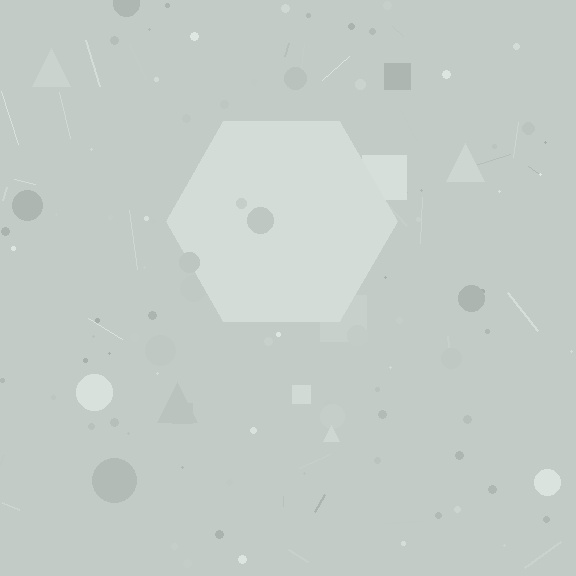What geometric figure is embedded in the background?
A hexagon is embedded in the background.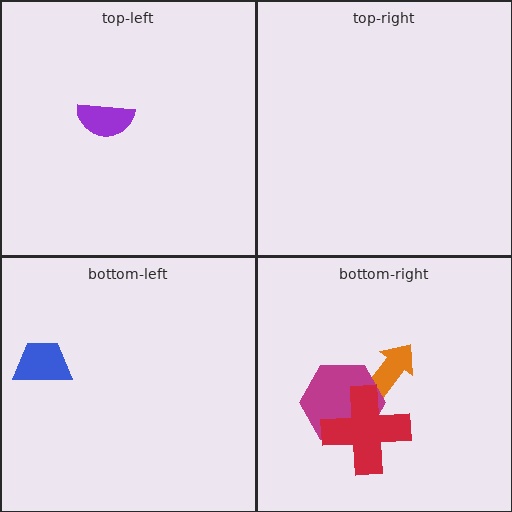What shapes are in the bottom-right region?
The orange arrow, the magenta hexagon, the red cross.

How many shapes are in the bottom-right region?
3.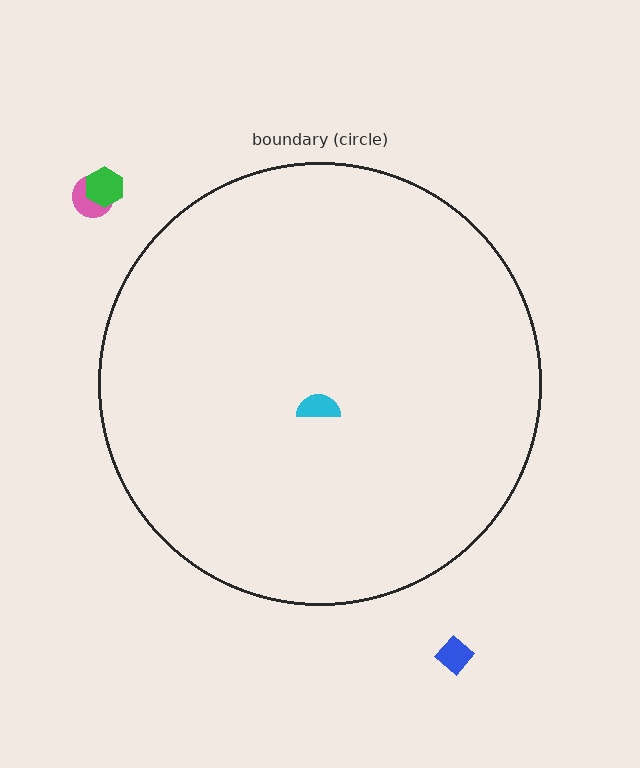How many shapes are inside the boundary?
1 inside, 3 outside.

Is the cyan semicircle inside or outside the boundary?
Inside.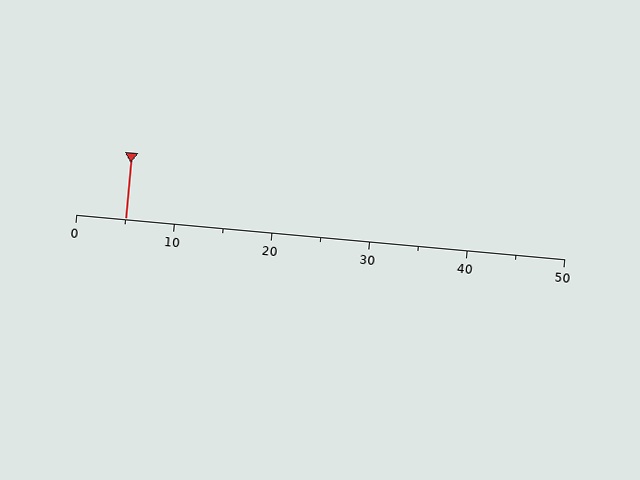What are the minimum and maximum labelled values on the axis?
The axis runs from 0 to 50.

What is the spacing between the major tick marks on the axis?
The major ticks are spaced 10 apart.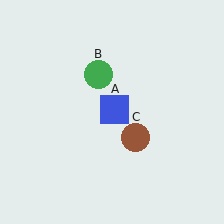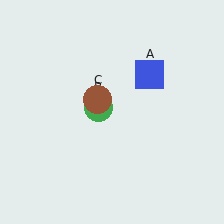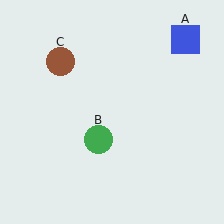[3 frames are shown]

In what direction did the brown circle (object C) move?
The brown circle (object C) moved up and to the left.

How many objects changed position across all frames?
3 objects changed position: blue square (object A), green circle (object B), brown circle (object C).